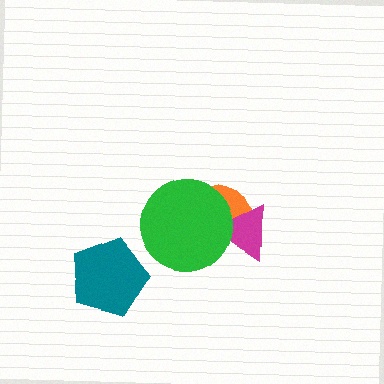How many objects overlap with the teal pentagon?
0 objects overlap with the teal pentagon.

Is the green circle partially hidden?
No, no other shape covers it.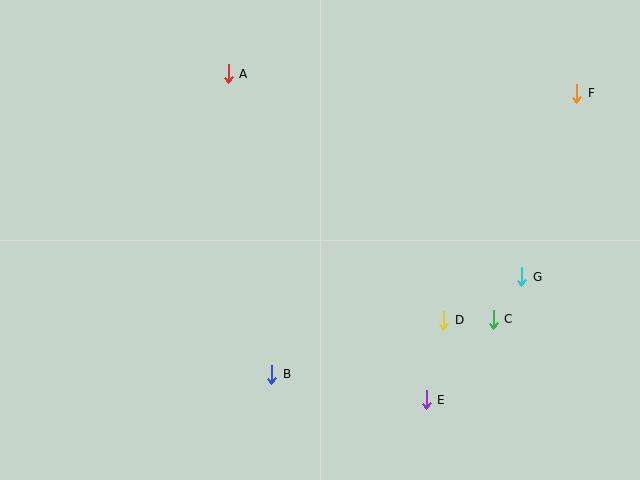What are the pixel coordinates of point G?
Point G is at (522, 277).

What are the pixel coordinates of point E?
Point E is at (426, 400).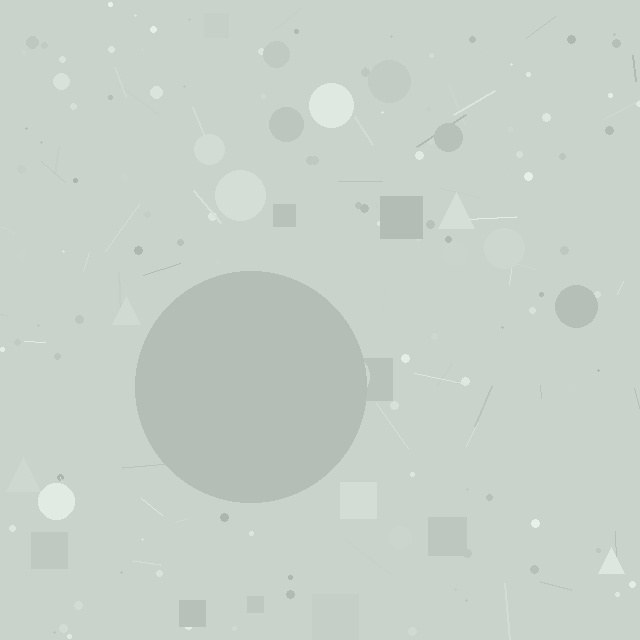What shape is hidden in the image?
A circle is hidden in the image.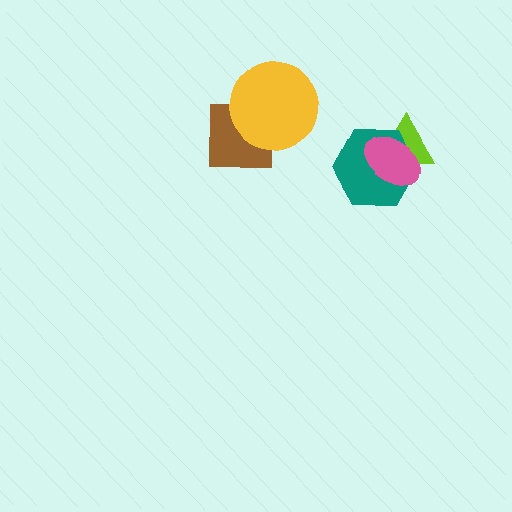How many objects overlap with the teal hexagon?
2 objects overlap with the teal hexagon.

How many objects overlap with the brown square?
1 object overlaps with the brown square.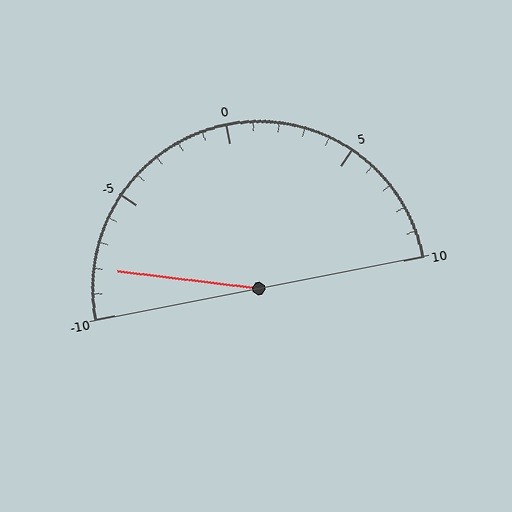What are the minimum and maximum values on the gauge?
The gauge ranges from -10 to 10.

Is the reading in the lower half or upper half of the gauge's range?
The reading is in the lower half of the range (-10 to 10).